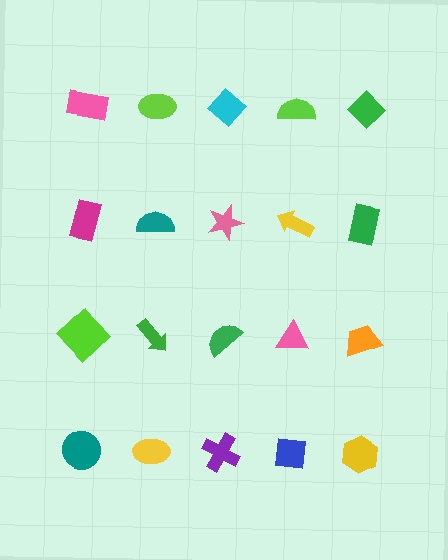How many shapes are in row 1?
5 shapes.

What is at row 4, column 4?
A blue square.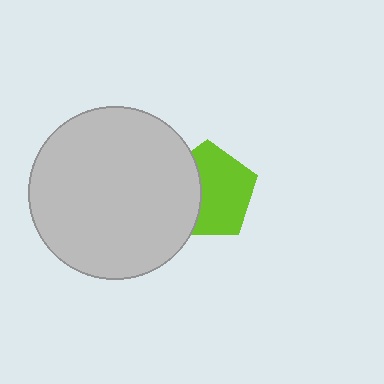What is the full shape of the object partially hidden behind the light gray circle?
The partially hidden object is a lime pentagon.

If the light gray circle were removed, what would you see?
You would see the complete lime pentagon.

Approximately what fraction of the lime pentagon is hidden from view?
Roughly 37% of the lime pentagon is hidden behind the light gray circle.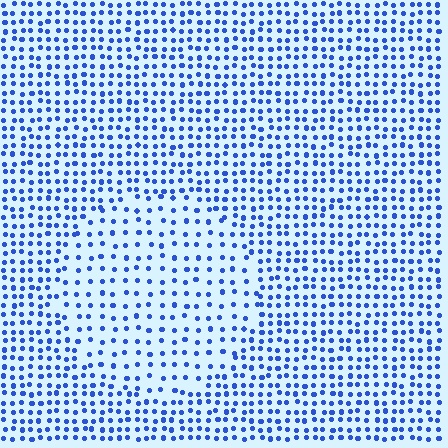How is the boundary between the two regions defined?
The boundary is defined by a change in element density (approximately 1.8x ratio). All elements are the same color, size, and shape.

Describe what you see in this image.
The image contains small blue elements arranged at two different densities. A circle-shaped region is visible where the elements are less densely packed than the surrounding area.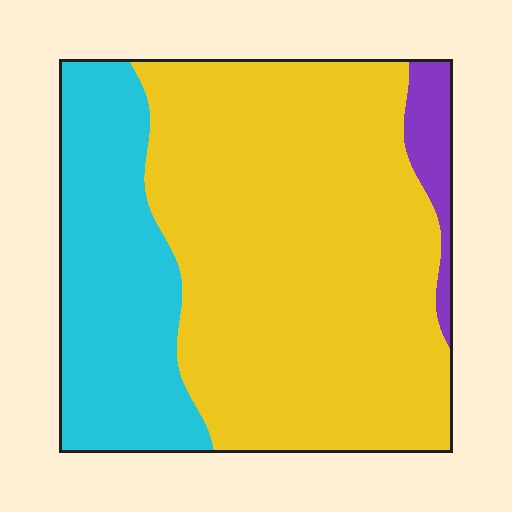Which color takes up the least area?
Purple, at roughly 5%.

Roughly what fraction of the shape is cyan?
Cyan covers roughly 30% of the shape.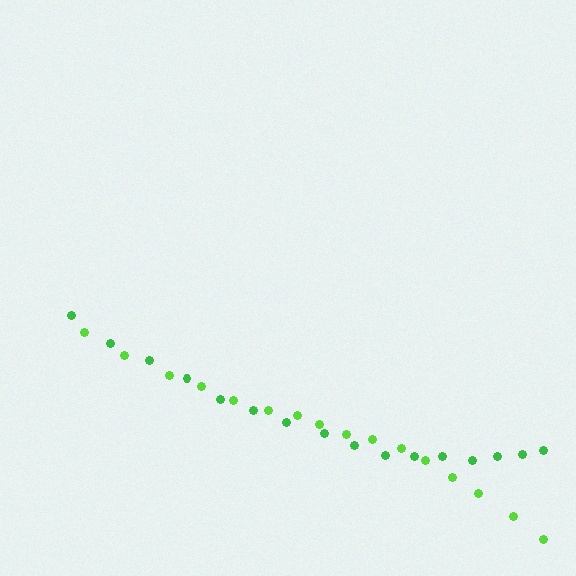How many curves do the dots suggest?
There are 2 distinct paths.